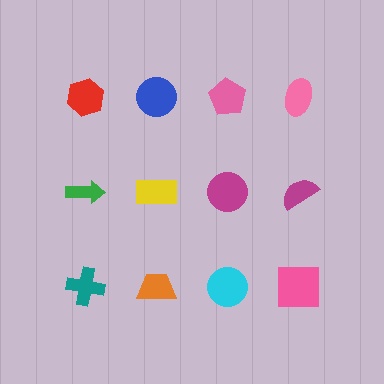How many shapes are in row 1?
4 shapes.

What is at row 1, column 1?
A red hexagon.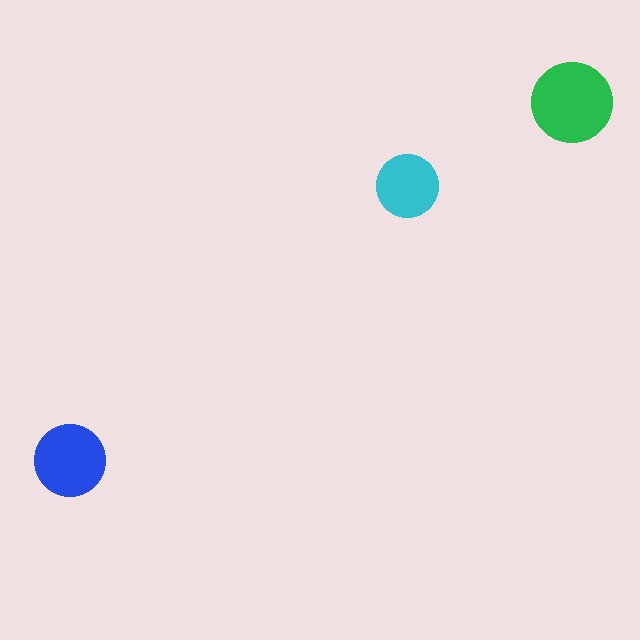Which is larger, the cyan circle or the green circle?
The green one.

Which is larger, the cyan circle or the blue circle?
The blue one.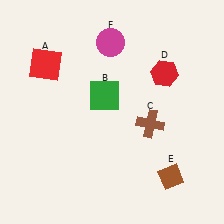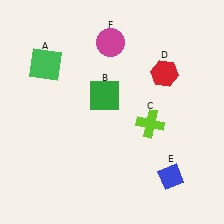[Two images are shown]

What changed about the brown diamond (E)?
In Image 1, E is brown. In Image 2, it changed to blue.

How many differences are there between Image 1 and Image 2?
There are 3 differences between the two images.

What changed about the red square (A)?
In Image 1, A is red. In Image 2, it changed to green.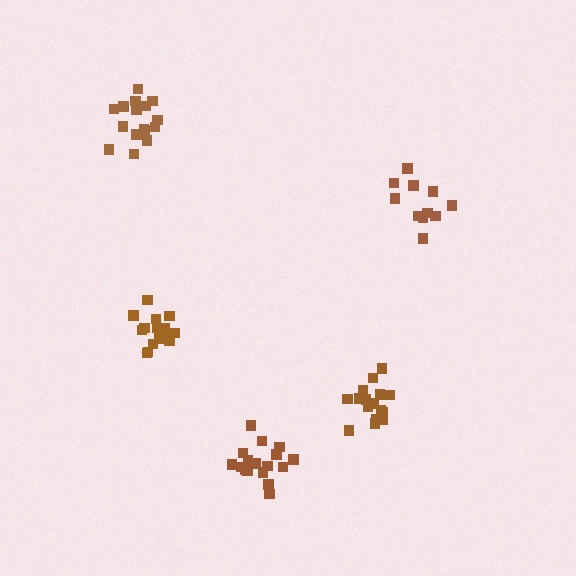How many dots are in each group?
Group 1: 17 dots, Group 2: 16 dots, Group 3: 11 dots, Group 4: 17 dots, Group 5: 17 dots (78 total).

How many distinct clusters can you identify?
There are 5 distinct clusters.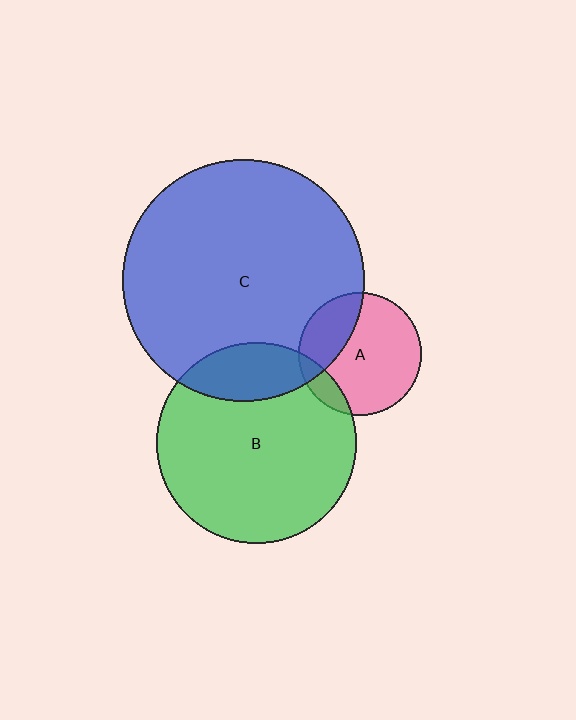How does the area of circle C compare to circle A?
Approximately 3.8 times.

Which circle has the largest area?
Circle C (blue).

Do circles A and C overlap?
Yes.